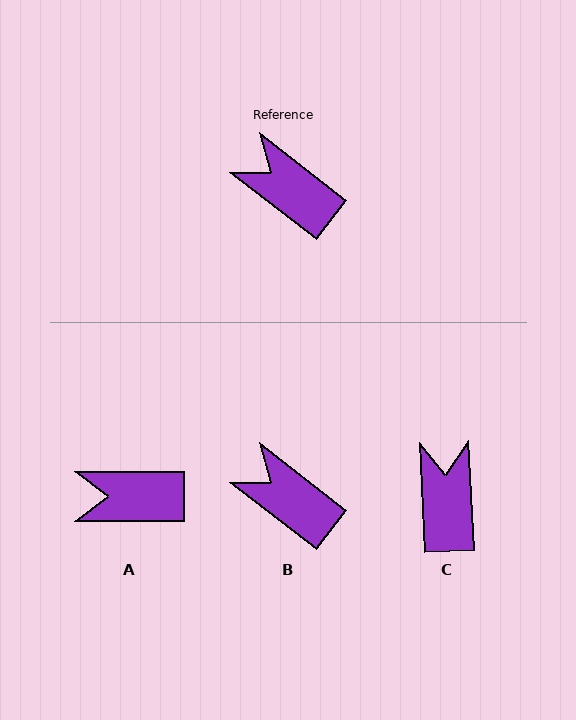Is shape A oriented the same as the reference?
No, it is off by about 38 degrees.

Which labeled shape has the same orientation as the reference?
B.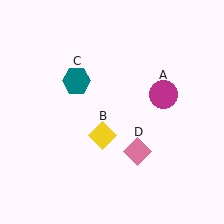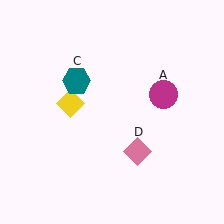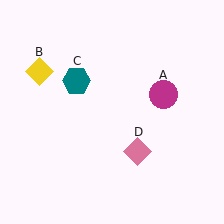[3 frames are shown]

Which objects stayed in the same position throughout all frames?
Magenta circle (object A) and teal hexagon (object C) and pink diamond (object D) remained stationary.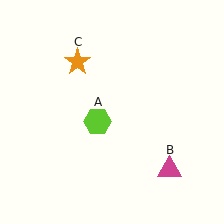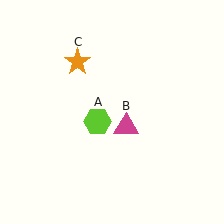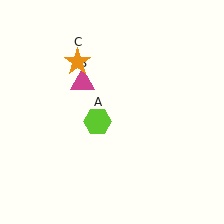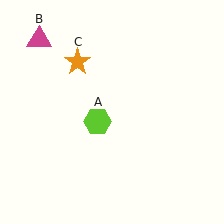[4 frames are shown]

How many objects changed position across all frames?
1 object changed position: magenta triangle (object B).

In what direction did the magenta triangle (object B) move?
The magenta triangle (object B) moved up and to the left.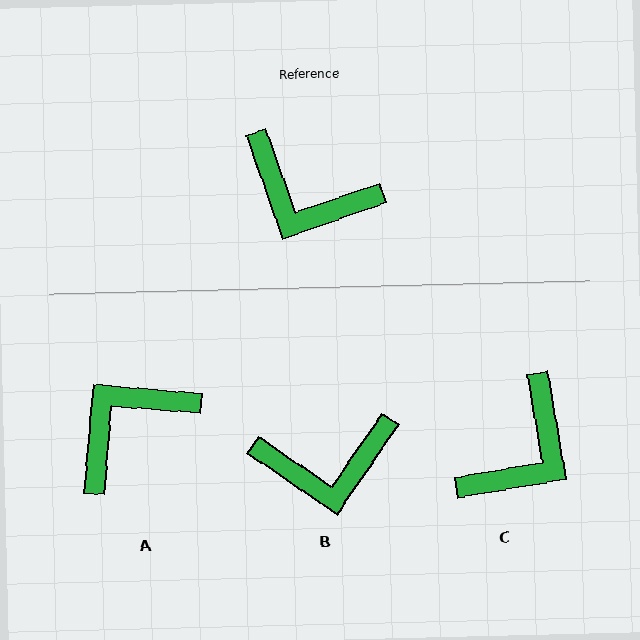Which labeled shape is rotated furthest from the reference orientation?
A, about 114 degrees away.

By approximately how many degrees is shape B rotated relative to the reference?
Approximately 36 degrees counter-clockwise.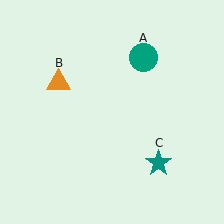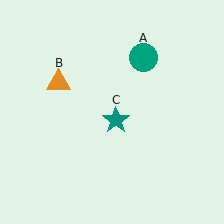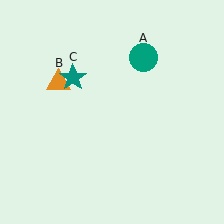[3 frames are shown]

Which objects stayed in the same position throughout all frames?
Teal circle (object A) and orange triangle (object B) remained stationary.